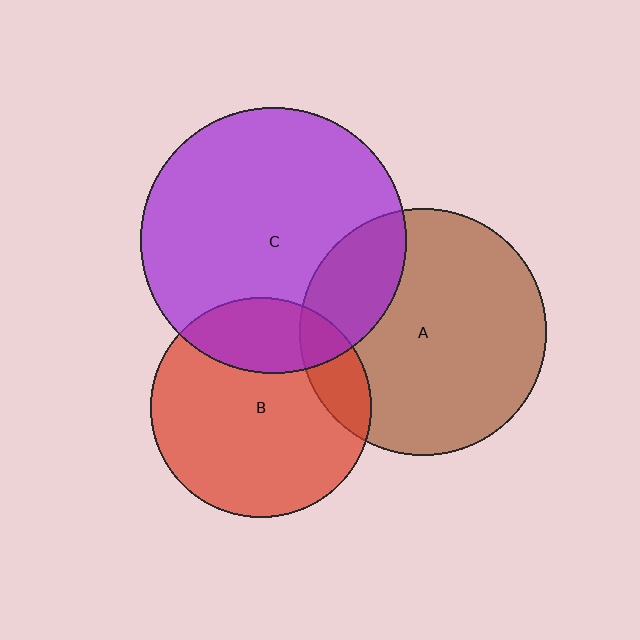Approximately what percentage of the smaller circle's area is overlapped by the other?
Approximately 20%.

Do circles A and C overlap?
Yes.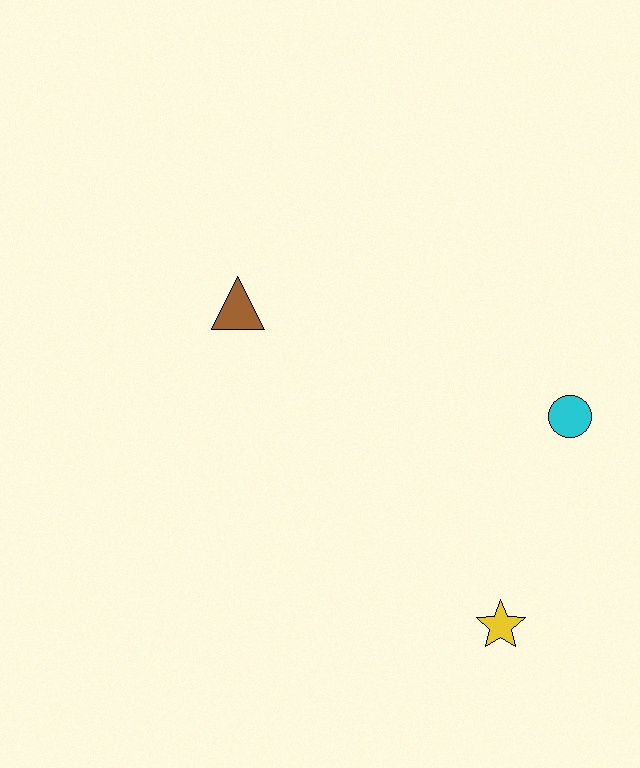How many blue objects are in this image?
There are no blue objects.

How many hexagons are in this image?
There are no hexagons.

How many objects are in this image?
There are 3 objects.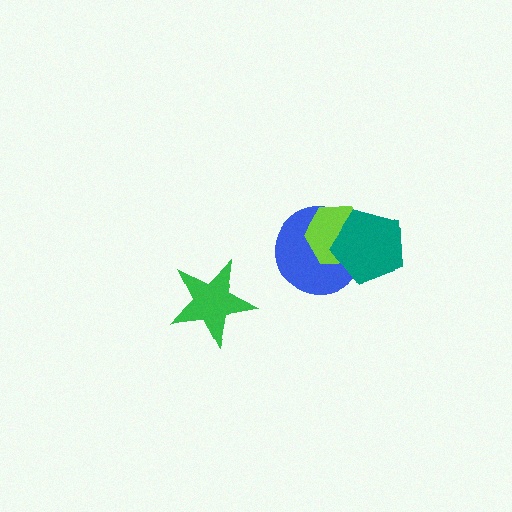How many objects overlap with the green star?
0 objects overlap with the green star.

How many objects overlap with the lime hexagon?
2 objects overlap with the lime hexagon.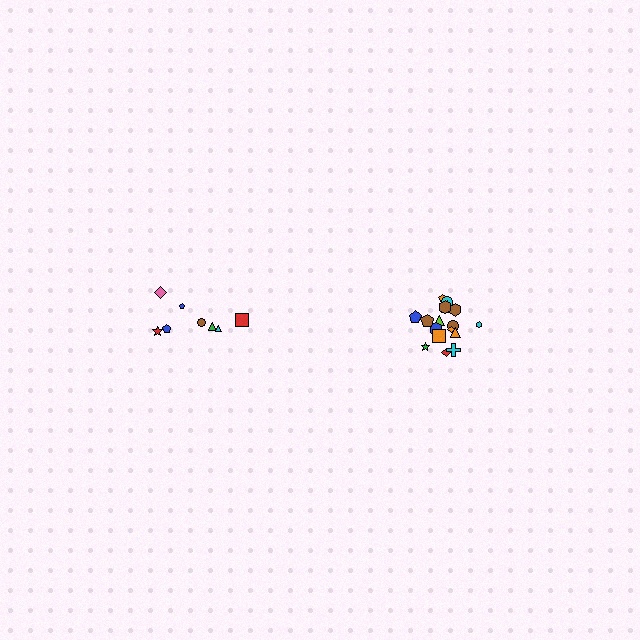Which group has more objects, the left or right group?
The right group.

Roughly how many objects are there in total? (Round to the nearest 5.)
Roughly 25 objects in total.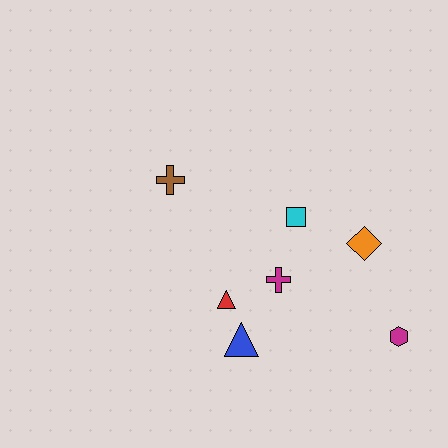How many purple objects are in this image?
There are no purple objects.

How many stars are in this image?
There are no stars.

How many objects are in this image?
There are 7 objects.